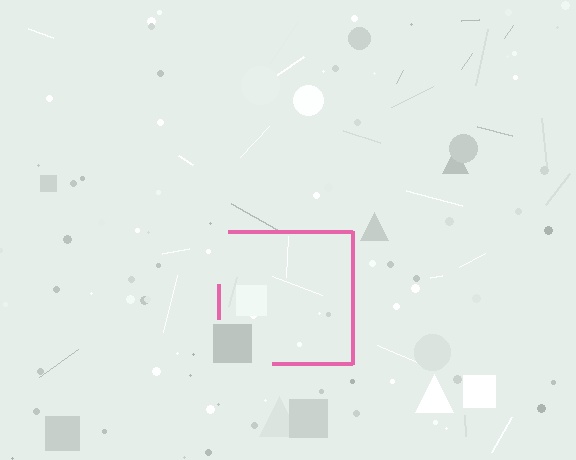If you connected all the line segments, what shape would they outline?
They would outline a square.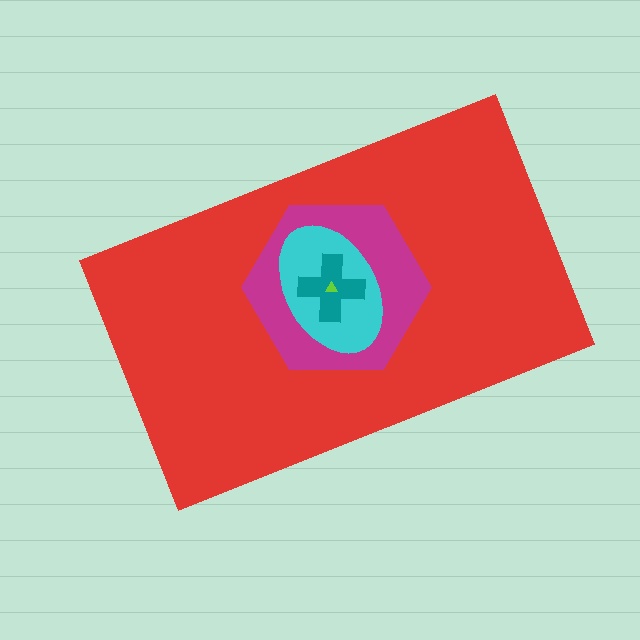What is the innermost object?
The lime triangle.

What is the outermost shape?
The red rectangle.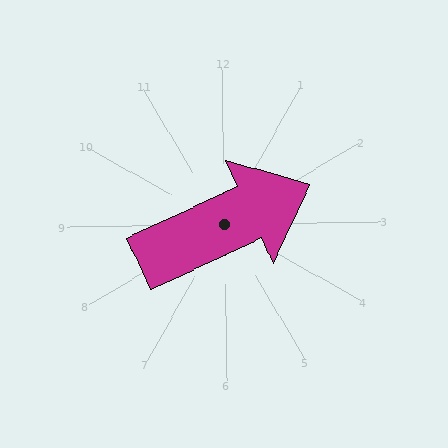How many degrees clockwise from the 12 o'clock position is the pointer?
Approximately 66 degrees.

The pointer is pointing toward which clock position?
Roughly 2 o'clock.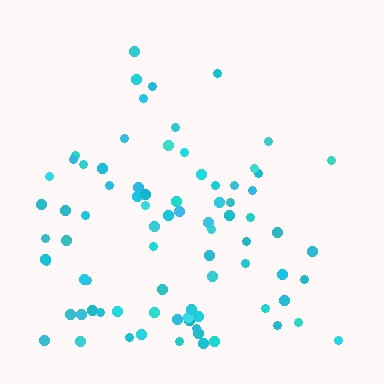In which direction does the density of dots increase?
From top to bottom, with the bottom side densest.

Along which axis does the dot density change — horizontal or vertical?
Vertical.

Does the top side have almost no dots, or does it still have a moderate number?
Still a moderate number, just noticeably fewer than the bottom.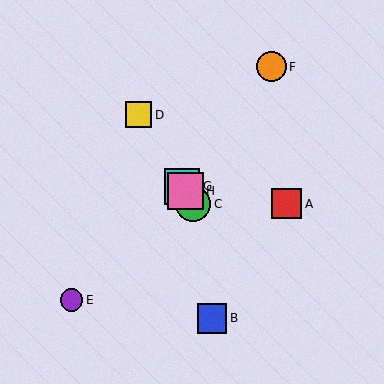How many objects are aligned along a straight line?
4 objects (C, D, G, H) are aligned along a straight line.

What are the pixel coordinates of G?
Object G is at (182, 186).